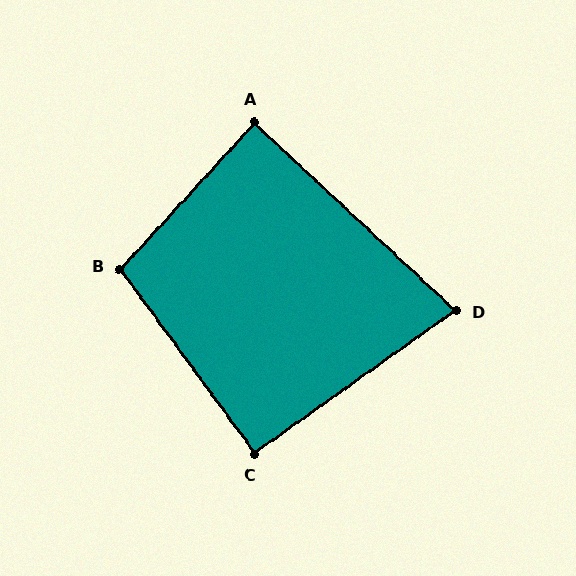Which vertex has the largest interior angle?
B, at approximately 101 degrees.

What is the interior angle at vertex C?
Approximately 91 degrees (approximately right).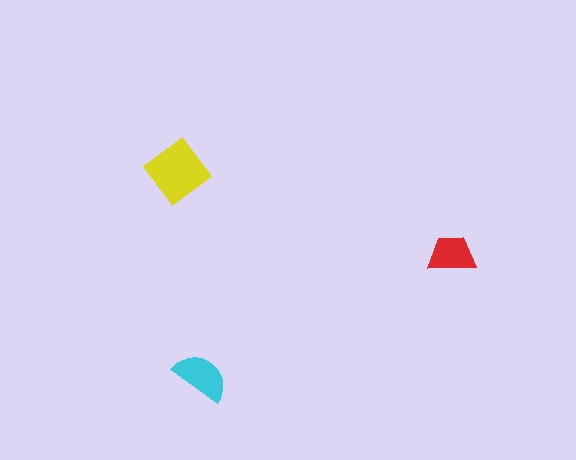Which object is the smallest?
The red trapezoid.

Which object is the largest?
The yellow diamond.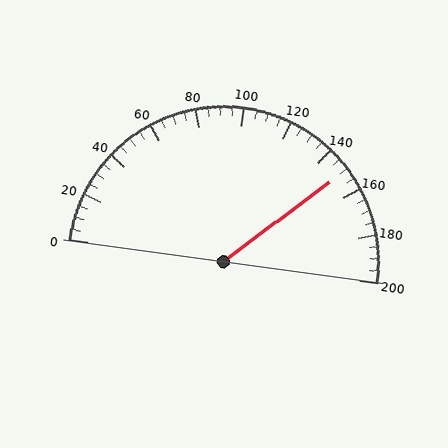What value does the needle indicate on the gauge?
The needle indicates approximately 150.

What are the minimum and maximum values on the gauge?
The gauge ranges from 0 to 200.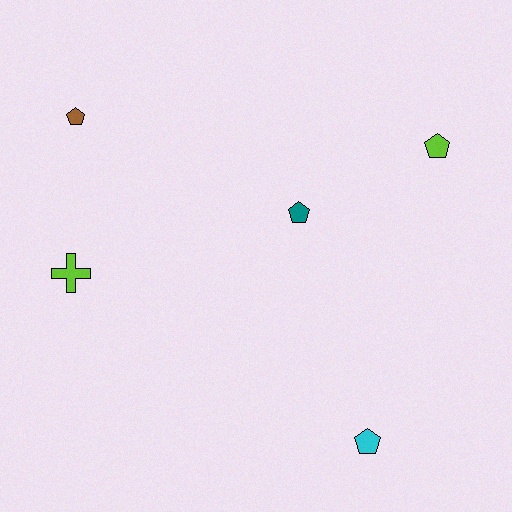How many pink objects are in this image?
There are no pink objects.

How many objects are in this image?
There are 5 objects.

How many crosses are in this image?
There is 1 cross.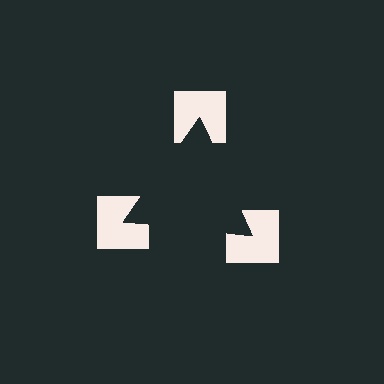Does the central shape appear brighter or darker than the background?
It typically appears slightly darker than the background, even though no actual brightness change is drawn.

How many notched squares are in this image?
There are 3 — one at each vertex of the illusory triangle.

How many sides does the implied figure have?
3 sides.